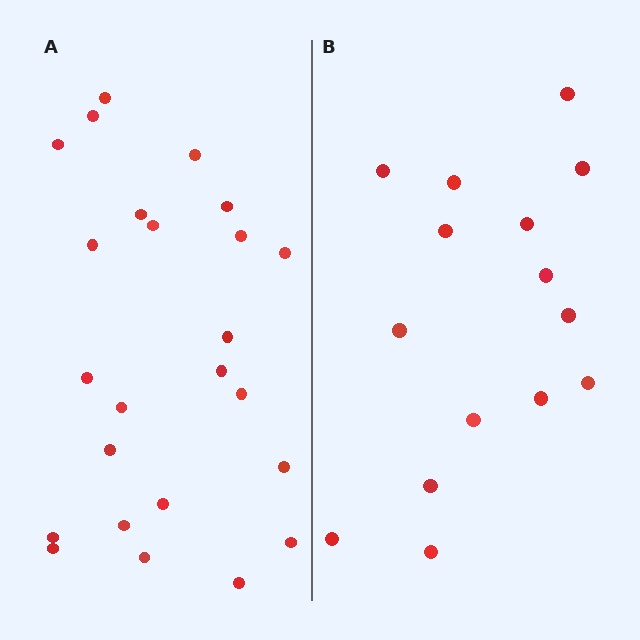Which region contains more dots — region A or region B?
Region A (the left region) has more dots.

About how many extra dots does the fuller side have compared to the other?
Region A has roughly 8 or so more dots than region B.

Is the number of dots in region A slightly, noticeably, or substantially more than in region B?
Region A has substantially more. The ratio is roughly 1.6 to 1.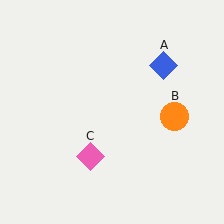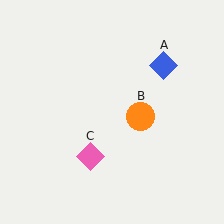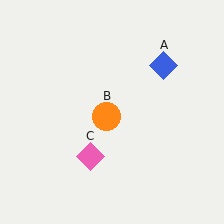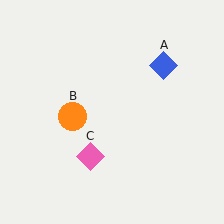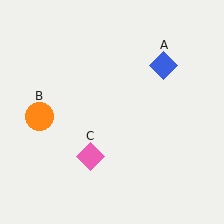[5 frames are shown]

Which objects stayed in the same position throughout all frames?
Blue diamond (object A) and pink diamond (object C) remained stationary.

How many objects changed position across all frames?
1 object changed position: orange circle (object B).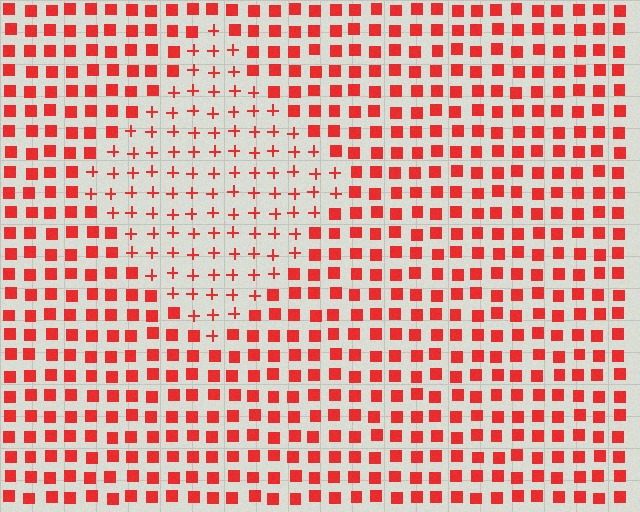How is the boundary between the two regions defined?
The boundary is defined by a change in element shape: plus signs inside vs. squares outside. All elements share the same color and spacing.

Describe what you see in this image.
The image is filled with small red elements arranged in a uniform grid. A diamond-shaped region contains plus signs, while the surrounding area contains squares. The boundary is defined purely by the change in element shape.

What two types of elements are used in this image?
The image uses plus signs inside the diamond region and squares outside it.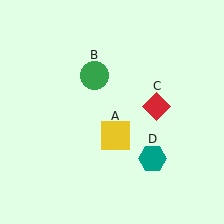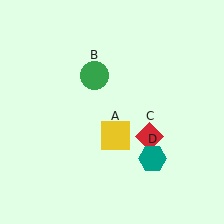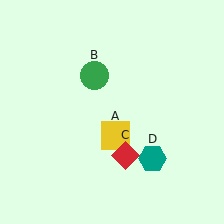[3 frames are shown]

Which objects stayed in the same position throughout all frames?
Yellow square (object A) and green circle (object B) and teal hexagon (object D) remained stationary.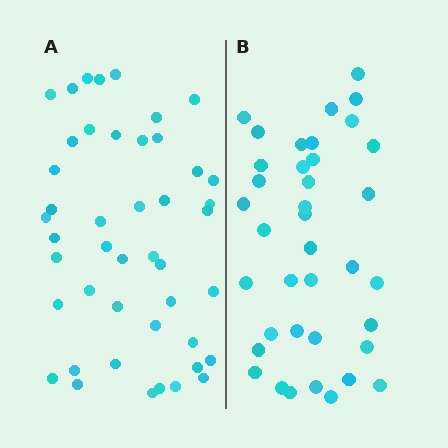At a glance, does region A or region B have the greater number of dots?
Region A (the left region) has more dots.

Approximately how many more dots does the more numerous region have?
Region A has roughly 8 or so more dots than region B.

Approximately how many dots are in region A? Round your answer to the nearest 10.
About 40 dots. (The exact count is 45, which rounds to 40.)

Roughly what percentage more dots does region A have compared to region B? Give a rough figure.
About 20% more.